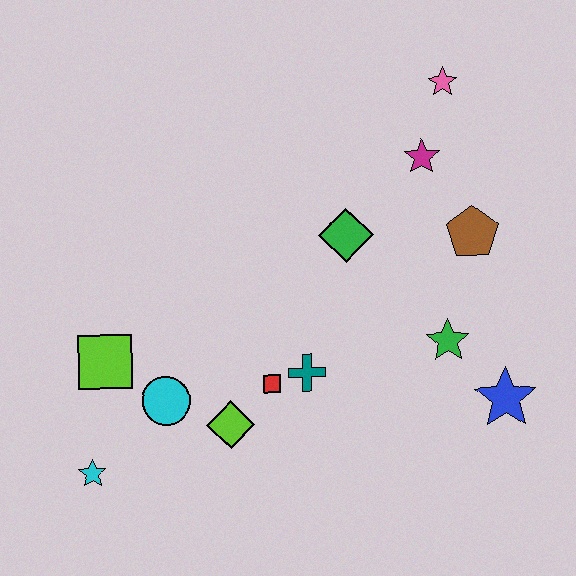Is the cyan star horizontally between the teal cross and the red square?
No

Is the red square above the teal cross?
No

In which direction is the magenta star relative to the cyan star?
The magenta star is to the right of the cyan star.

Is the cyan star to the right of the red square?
No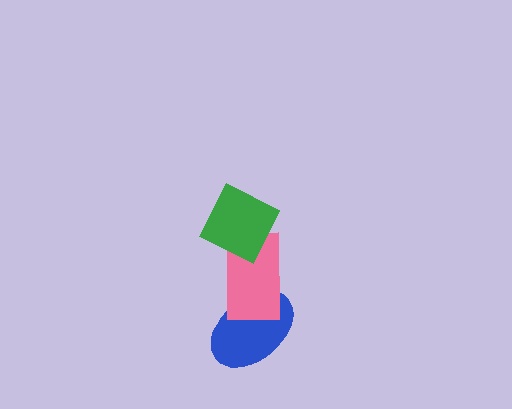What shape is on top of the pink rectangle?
The green diamond is on top of the pink rectangle.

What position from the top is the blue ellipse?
The blue ellipse is 3rd from the top.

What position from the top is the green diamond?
The green diamond is 1st from the top.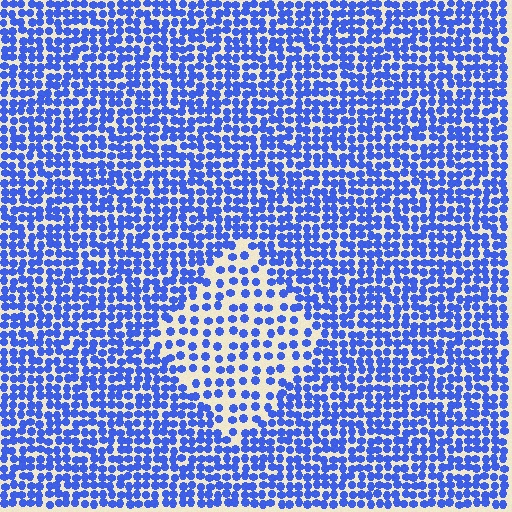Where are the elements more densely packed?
The elements are more densely packed outside the diamond boundary.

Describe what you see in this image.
The image contains small blue elements arranged at two different densities. A diamond-shaped region is visible where the elements are less densely packed than the surrounding area.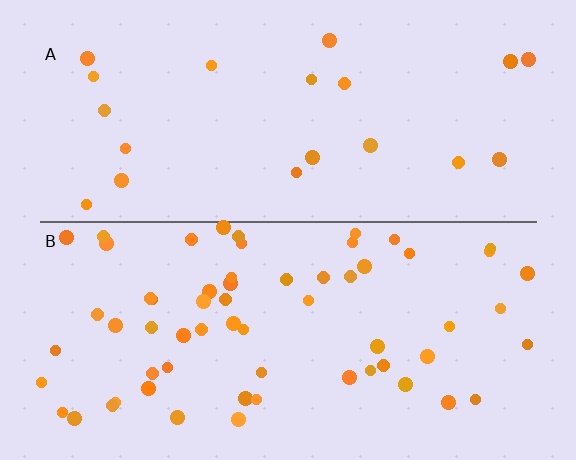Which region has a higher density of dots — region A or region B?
B (the bottom).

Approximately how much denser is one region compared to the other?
Approximately 3.1× — region B over region A.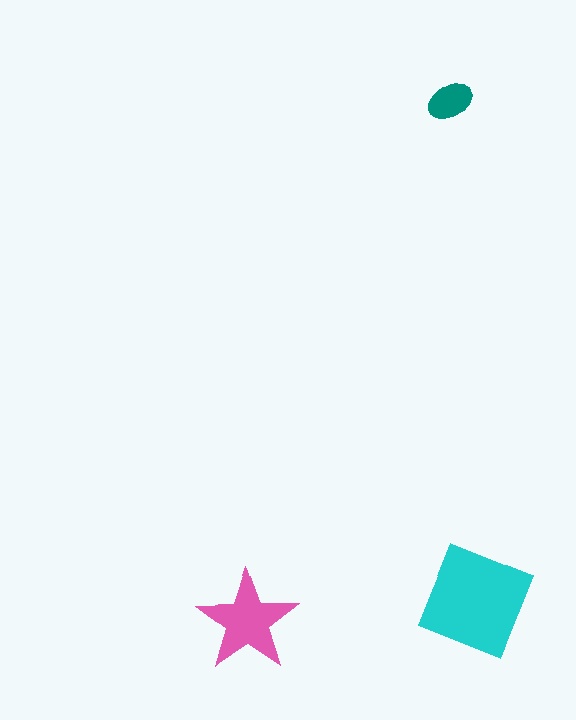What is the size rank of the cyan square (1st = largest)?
1st.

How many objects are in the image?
There are 3 objects in the image.